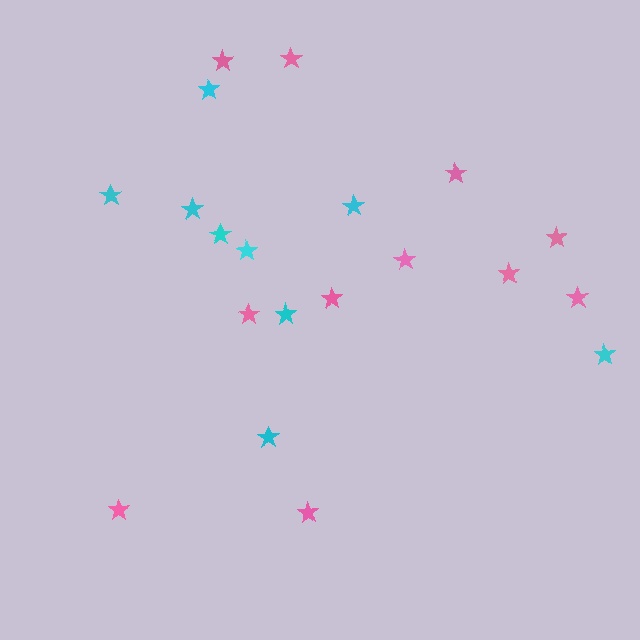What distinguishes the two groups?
There are 2 groups: one group of pink stars (11) and one group of cyan stars (9).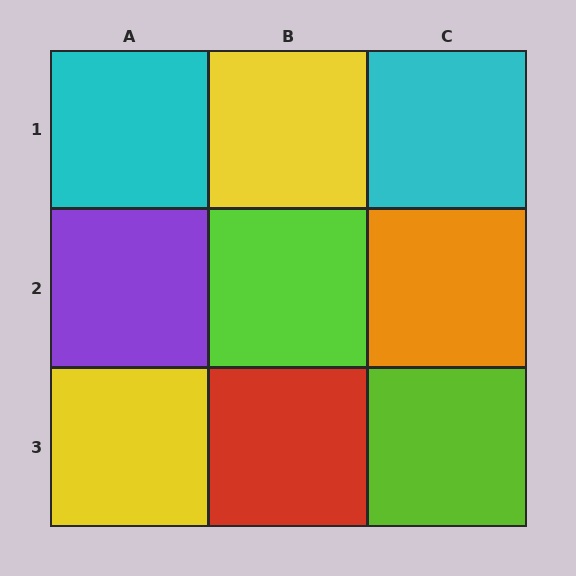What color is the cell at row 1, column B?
Yellow.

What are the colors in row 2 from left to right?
Purple, lime, orange.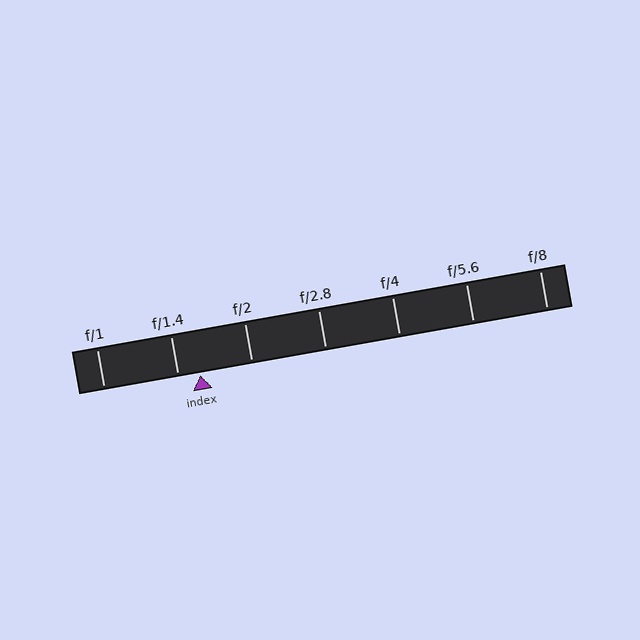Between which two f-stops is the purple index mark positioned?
The index mark is between f/1.4 and f/2.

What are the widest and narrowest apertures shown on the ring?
The widest aperture shown is f/1 and the narrowest is f/8.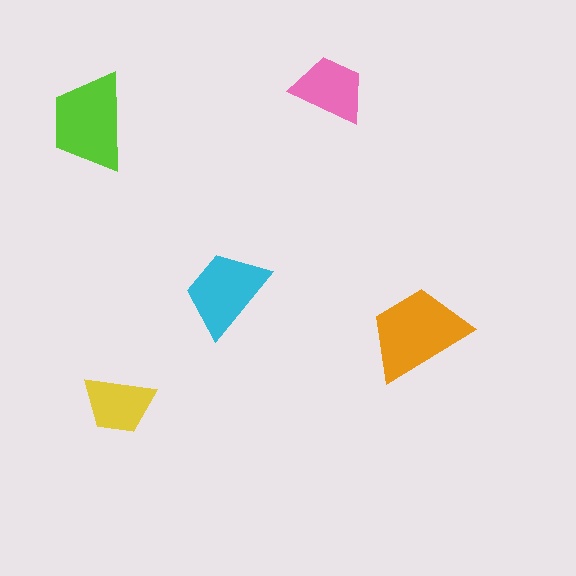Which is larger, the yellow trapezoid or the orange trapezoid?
The orange one.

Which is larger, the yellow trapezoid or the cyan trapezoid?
The cyan one.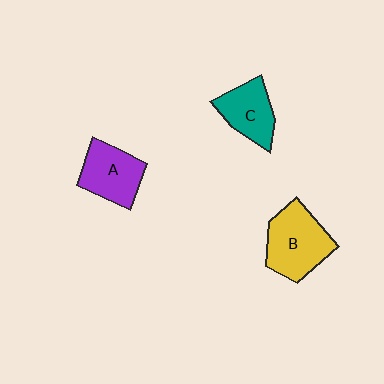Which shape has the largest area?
Shape B (yellow).